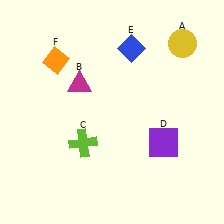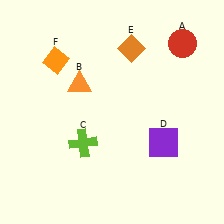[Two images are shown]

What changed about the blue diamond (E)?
In Image 1, E is blue. In Image 2, it changed to orange.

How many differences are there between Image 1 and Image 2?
There are 3 differences between the two images.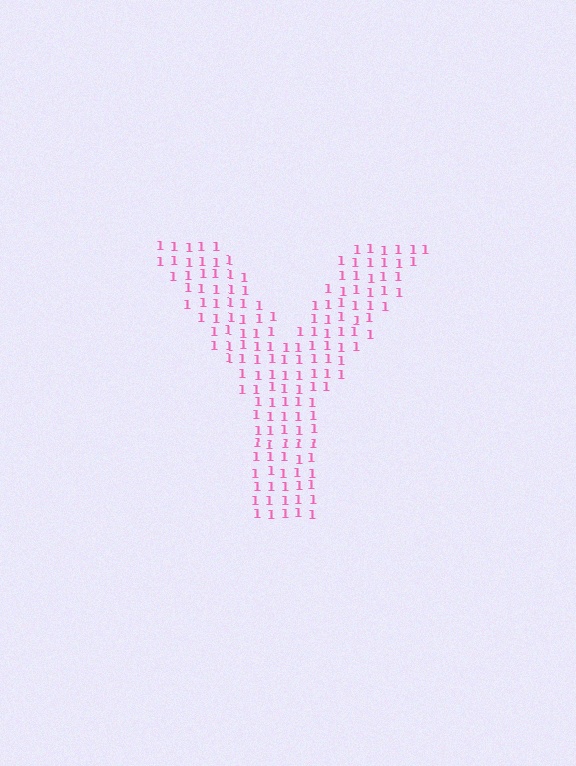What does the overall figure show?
The overall figure shows the letter Y.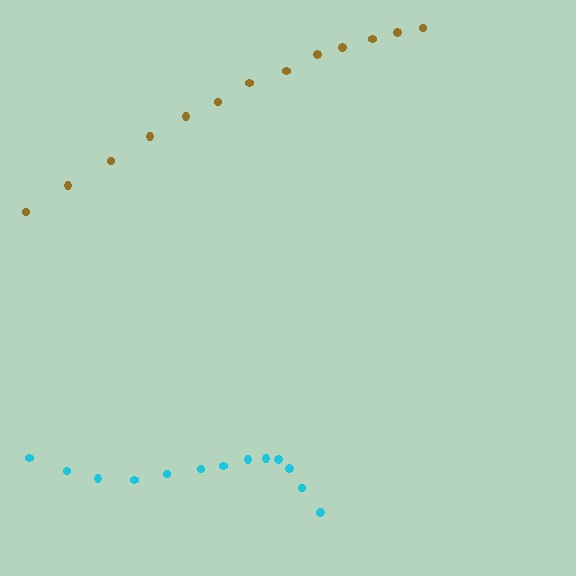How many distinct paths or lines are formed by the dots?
There are 2 distinct paths.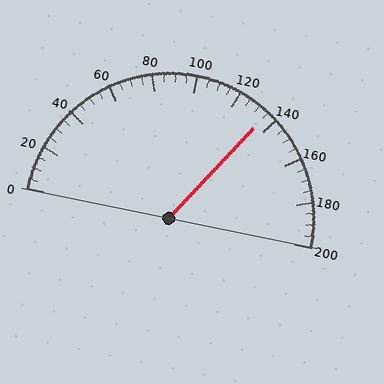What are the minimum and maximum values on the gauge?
The gauge ranges from 0 to 200.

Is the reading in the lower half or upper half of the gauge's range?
The reading is in the upper half of the range (0 to 200).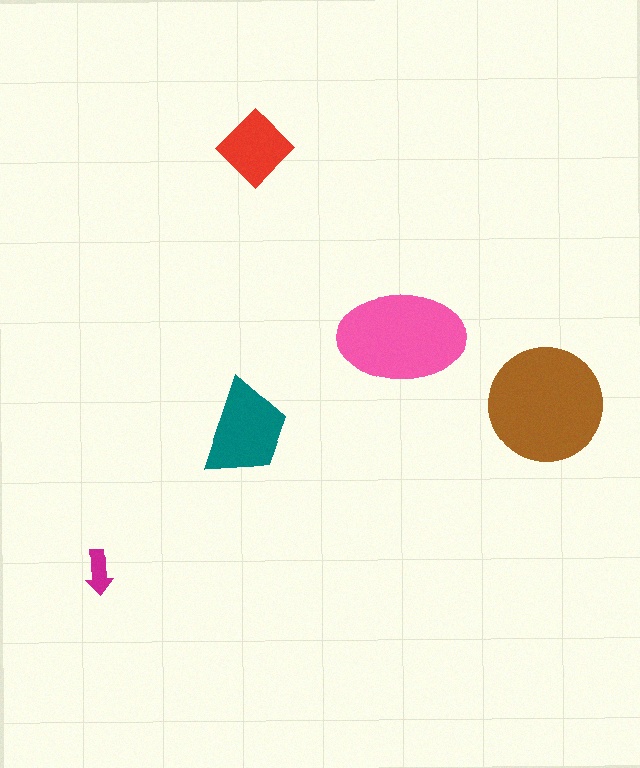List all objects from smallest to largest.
The magenta arrow, the red diamond, the teal trapezoid, the pink ellipse, the brown circle.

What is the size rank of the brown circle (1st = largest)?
1st.